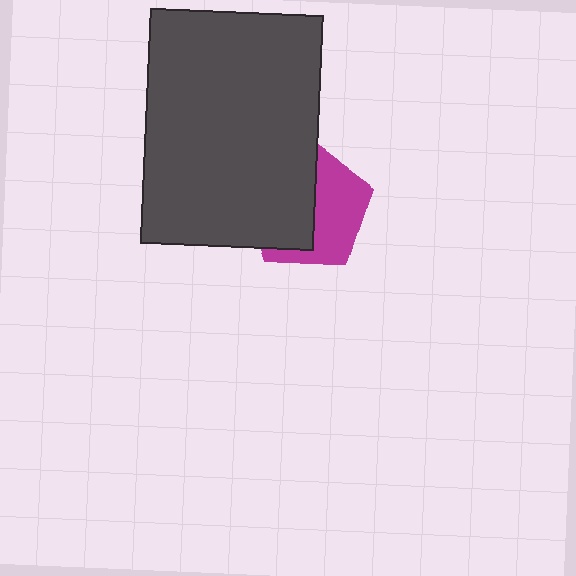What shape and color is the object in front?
The object in front is a dark gray rectangle.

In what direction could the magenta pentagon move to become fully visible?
The magenta pentagon could move right. That would shift it out from behind the dark gray rectangle entirely.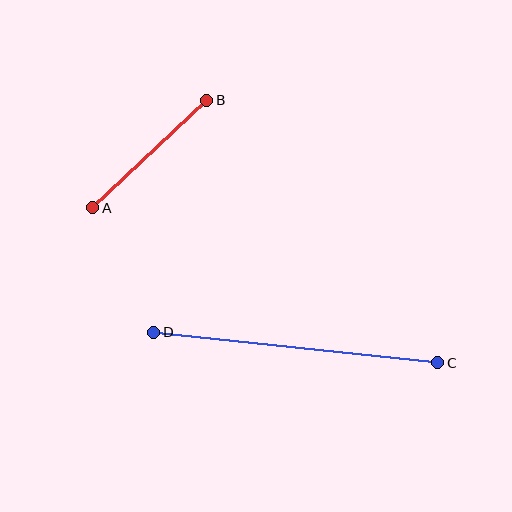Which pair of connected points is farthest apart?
Points C and D are farthest apart.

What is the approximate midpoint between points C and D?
The midpoint is at approximately (296, 347) pixels.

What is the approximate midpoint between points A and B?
The midpoint is at approximately (150, 154) pixels.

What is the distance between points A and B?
The distance is approximately 157 pixels.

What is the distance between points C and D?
The distance is approximately 286 pixels.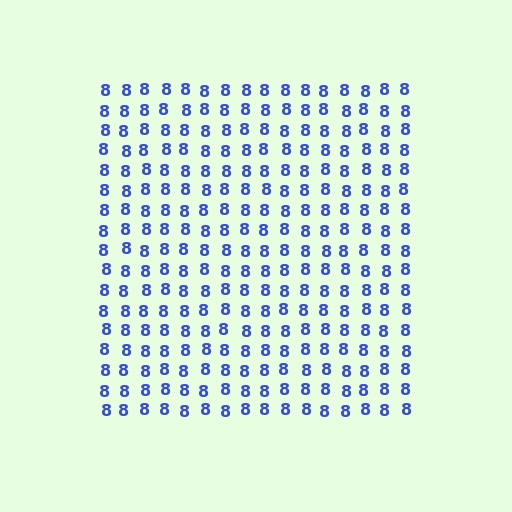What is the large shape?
The large shape is a square.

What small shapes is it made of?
It is made of small digit 8's.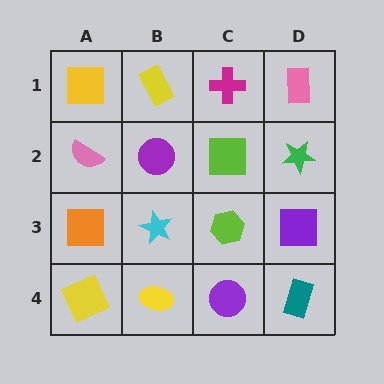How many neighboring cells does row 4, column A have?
2.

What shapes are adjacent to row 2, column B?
A yellow rectangle (row 1, column B), a cyan star (row 3, column B), a pink semicircle (row 2, column A), a lime square (row 2, column C).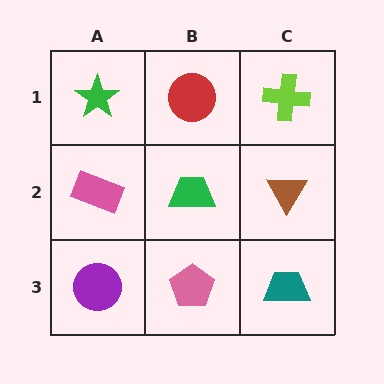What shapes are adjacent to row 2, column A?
A green star (row 1, column A), a purple circle (row 3, column A), a green trapezoid (row 2, column B).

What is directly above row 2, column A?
A green star.